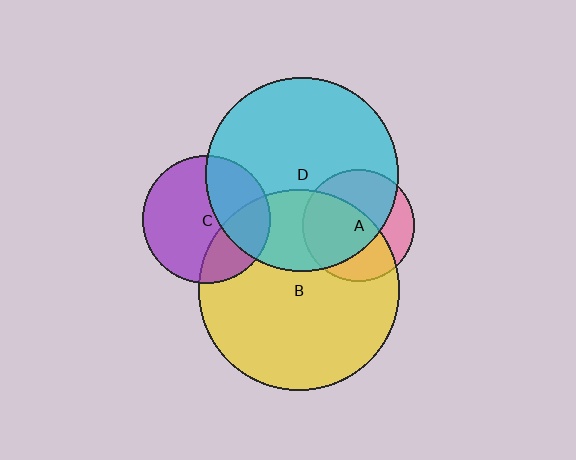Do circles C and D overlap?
Yes.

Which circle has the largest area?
Circle B (yellow).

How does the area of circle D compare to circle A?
Approximately 3.0 times.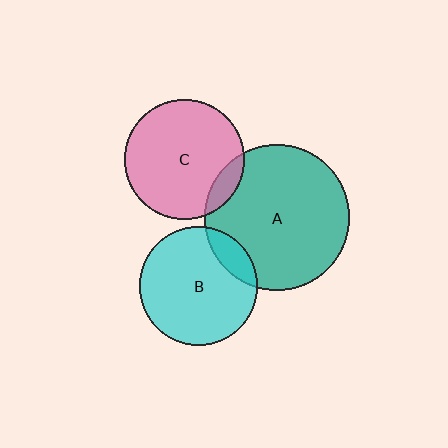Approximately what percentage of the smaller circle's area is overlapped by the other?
Approximately 15%.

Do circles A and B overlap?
Yes.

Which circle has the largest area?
Circle A (teal).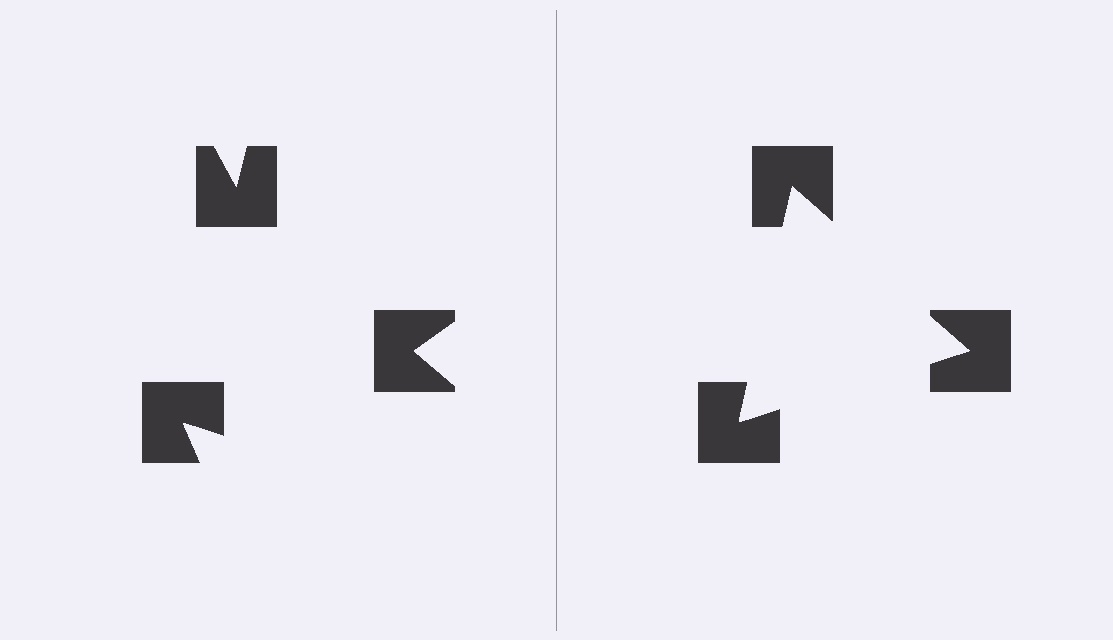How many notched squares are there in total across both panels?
6 — 3 on each side.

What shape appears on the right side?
An illusory triangle.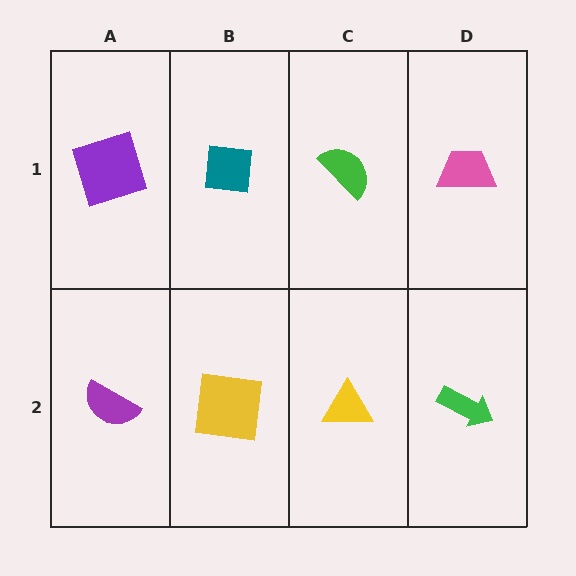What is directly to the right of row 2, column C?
A green arrow.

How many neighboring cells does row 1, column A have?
2.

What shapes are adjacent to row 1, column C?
A yellow triangle (row 2, column C), a teal square (row 1, column B), a pink trapezoid (row 1, column D).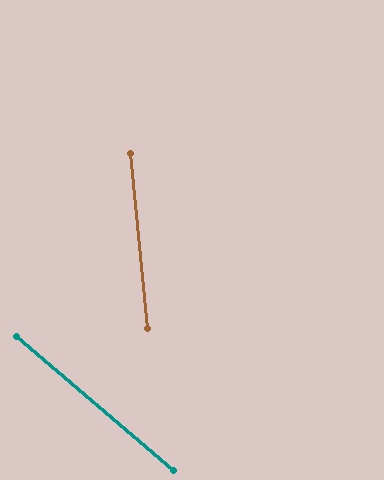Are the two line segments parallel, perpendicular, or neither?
Neither parallel nor perpendicular — they differ by about 44°.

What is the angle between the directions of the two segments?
Approximately 44 degrees.